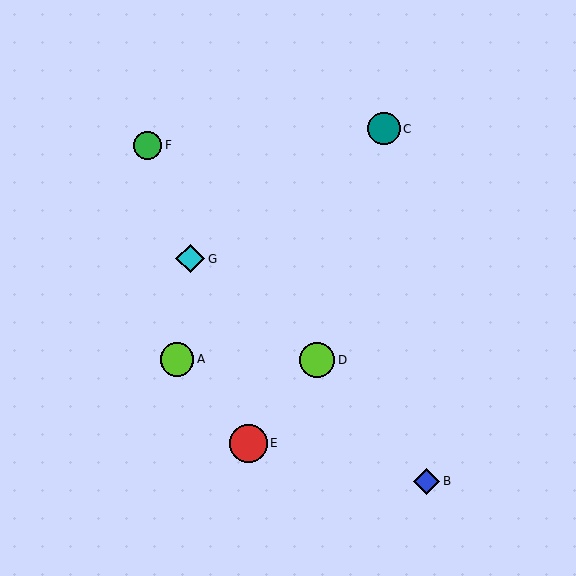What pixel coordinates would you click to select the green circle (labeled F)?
Click at (147, 145) to select the green circle F.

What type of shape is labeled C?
Shape C is a teal circle.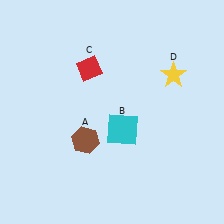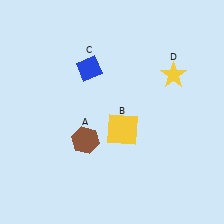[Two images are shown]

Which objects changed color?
B changed from cyan to yellow. C changed from red to blue.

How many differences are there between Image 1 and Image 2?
There are 2 differences between the two images.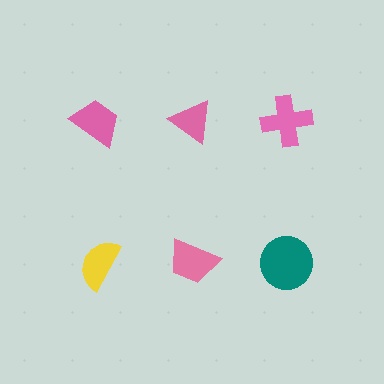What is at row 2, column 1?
A yellow semicircle.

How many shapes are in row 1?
3 shapes.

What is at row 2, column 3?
A teal circle.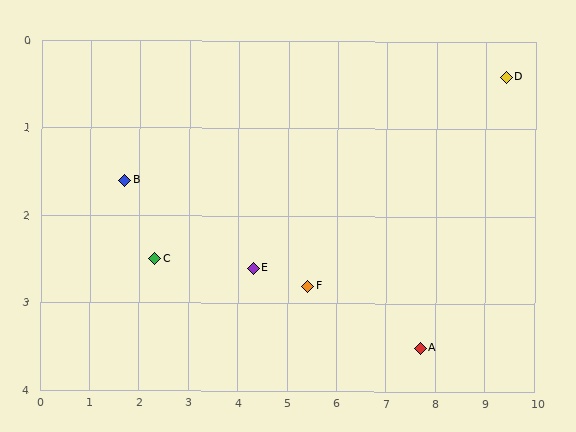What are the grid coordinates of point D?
Point D is at approximately (9.4, 0.4).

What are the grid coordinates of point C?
Point C is at approximately (2.3, 2.5).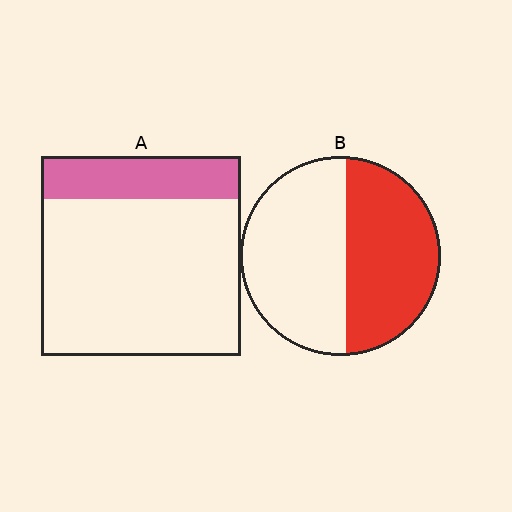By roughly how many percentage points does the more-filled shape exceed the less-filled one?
By roughly 25 percentage points (B over A).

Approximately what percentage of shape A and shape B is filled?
A is approximately 20% and B is approximately 45%.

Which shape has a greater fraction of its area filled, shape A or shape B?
Shape B.